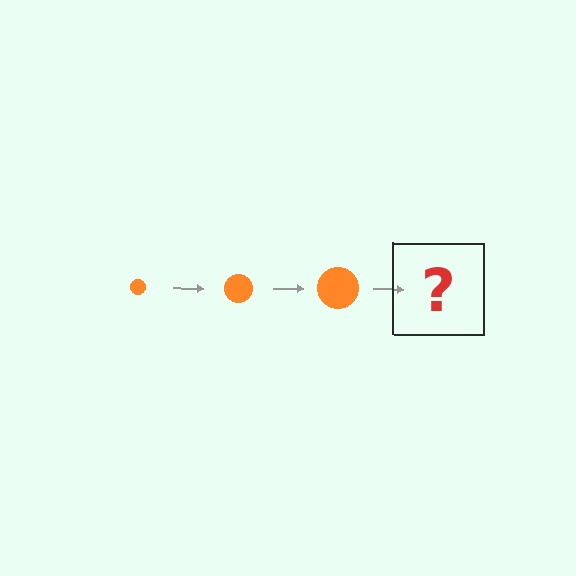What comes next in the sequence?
The next element should be an orange circle, larger than the previous one.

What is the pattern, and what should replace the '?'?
The pattern is that the circle gets progressively larger each step. The '?' should be an orange circle, larger than the previous one.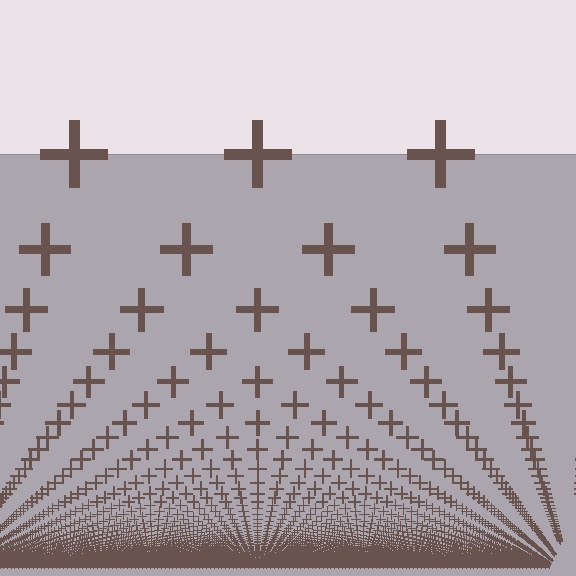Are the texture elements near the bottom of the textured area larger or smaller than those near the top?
Smaller. The gradient is inverted — elements near the bottom are smaller and denser.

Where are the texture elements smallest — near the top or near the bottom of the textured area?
Near the bottom.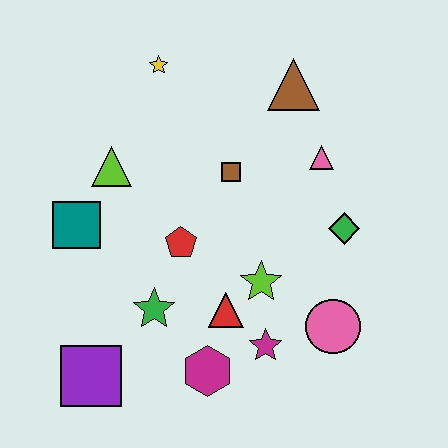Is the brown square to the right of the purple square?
Yes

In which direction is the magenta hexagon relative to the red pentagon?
The magenta hexagon is below the red pentagon.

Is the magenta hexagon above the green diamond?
No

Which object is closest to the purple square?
The green star is closest to the purple square.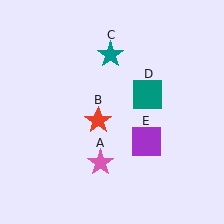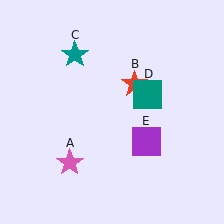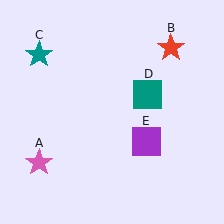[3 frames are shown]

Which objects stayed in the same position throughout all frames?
Teal square (object D) and purple square (object E) remained stationary.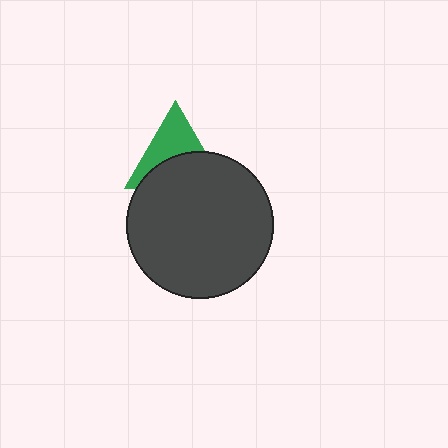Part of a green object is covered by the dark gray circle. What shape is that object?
It is a triangle.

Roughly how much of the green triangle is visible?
About half of it is visible (roughly 49%).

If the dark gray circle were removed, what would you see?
You would see the complete green triangle.